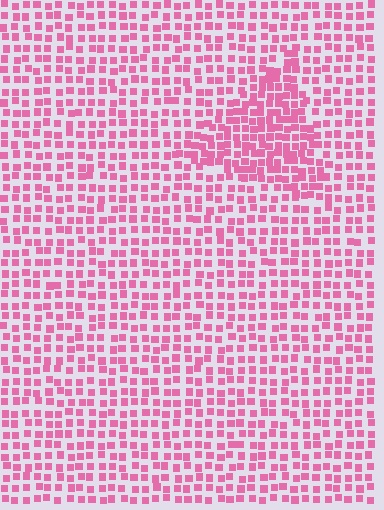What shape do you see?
I see a triangle.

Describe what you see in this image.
The image contains small pink elements arranged at two different densities. A triangle-shaped region is visible where the elements are more densely packed than the surrounding area.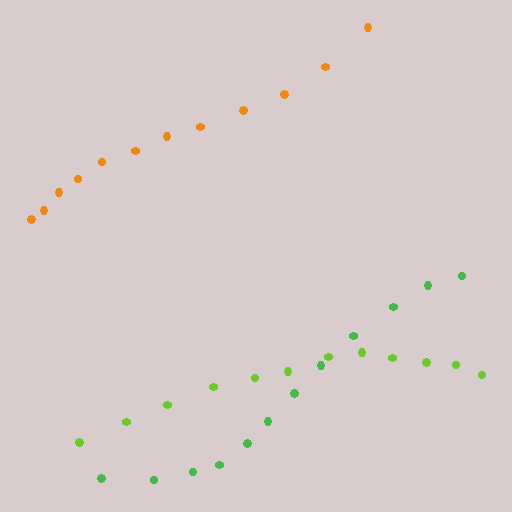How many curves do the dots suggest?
There are 3 distinct paths.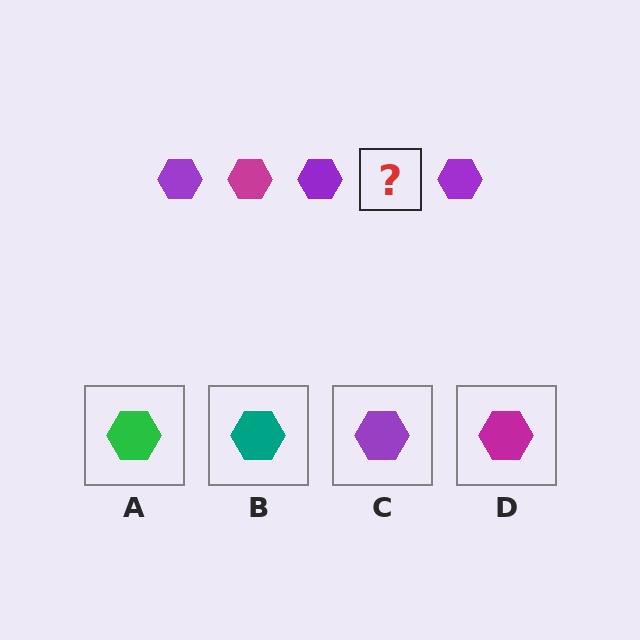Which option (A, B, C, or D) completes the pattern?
D.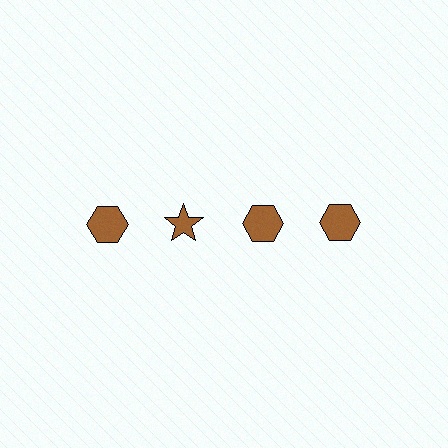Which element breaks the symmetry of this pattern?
The brown star in the top row, second from left column breaks the symmetry. All other shapes are brown hexagons.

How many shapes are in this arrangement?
There are 4 shapes arranged in a grid pattern.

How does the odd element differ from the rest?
It has a different shape: star instead of hexagon.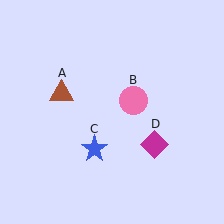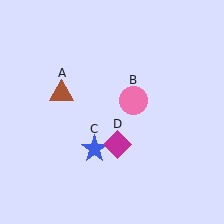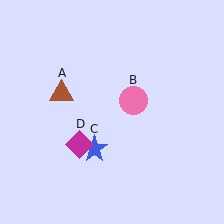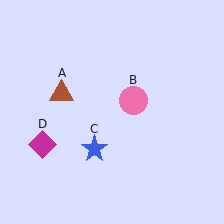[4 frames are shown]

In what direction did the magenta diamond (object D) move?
The magenta diamond (object D) moved left.